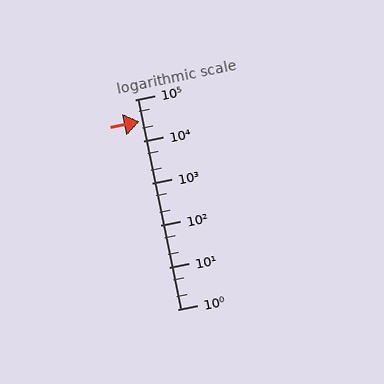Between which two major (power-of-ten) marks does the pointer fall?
The pointer is between 10000 and 100000.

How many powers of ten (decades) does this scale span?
The scale spans 5 decades, from 1 to 100000.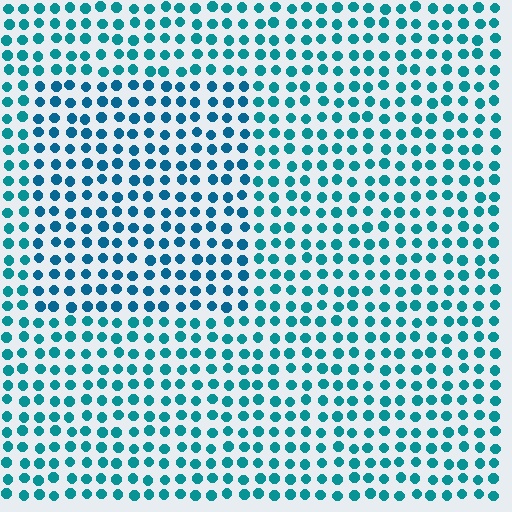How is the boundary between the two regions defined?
The boundary is defined purely by a slight shift in hue (about 18 degrees). Spacing, size, and orientation are identical on both sides.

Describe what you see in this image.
The image is filled with small teal elements in a uniform arrangement. A rectangle-shaped region is visible where the elements are tinted to a slightly different hue, forming a subtle color boundary.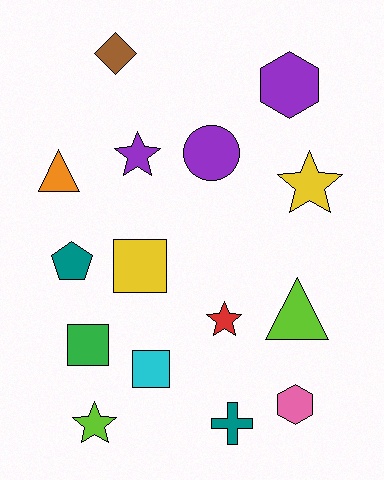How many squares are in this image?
There are 3 squares.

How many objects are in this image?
There are 15 objects.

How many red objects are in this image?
There is 1 red object.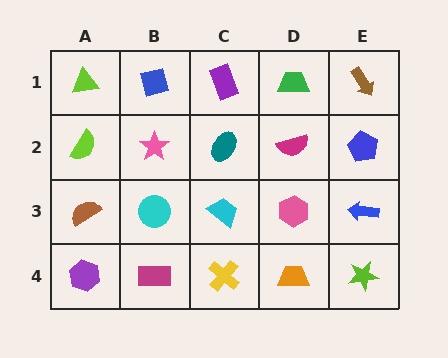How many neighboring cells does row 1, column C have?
3.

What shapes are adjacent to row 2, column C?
A purple rectangle (row 1, column C), a cyan trapezoid (row 3, column C), a pink star (row 2, column B), a magenta semicircle (row 2, column D).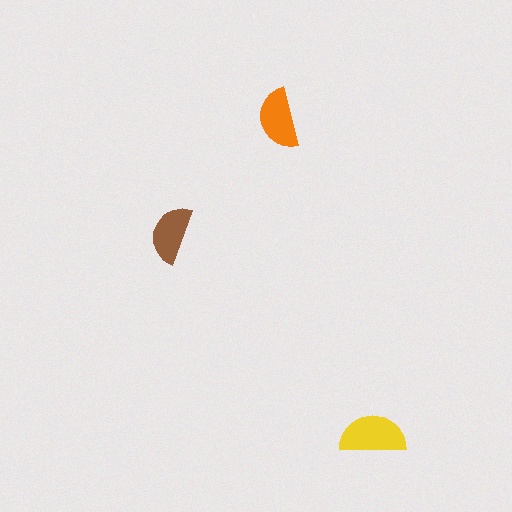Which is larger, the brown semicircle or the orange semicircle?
The orange one.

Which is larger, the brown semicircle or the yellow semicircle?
The yellow one.